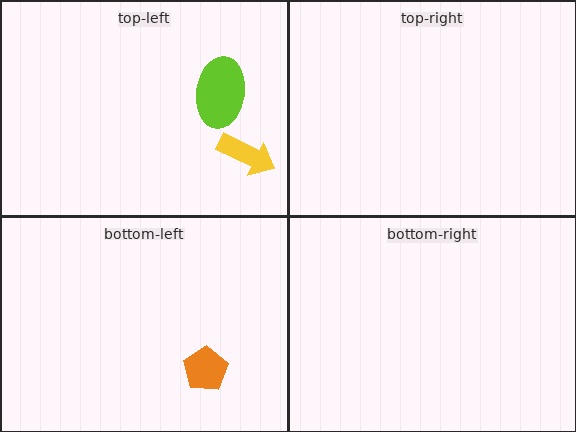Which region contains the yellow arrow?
The top-left region.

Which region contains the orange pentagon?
The bottom-left region.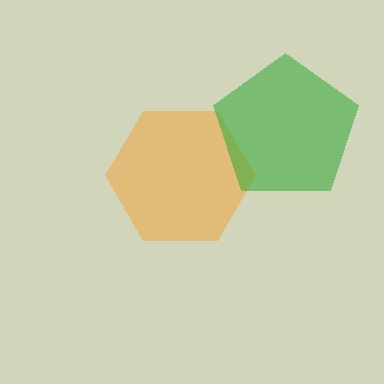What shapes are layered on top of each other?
The layered shapes are: an orange hexagon, a green pentagon.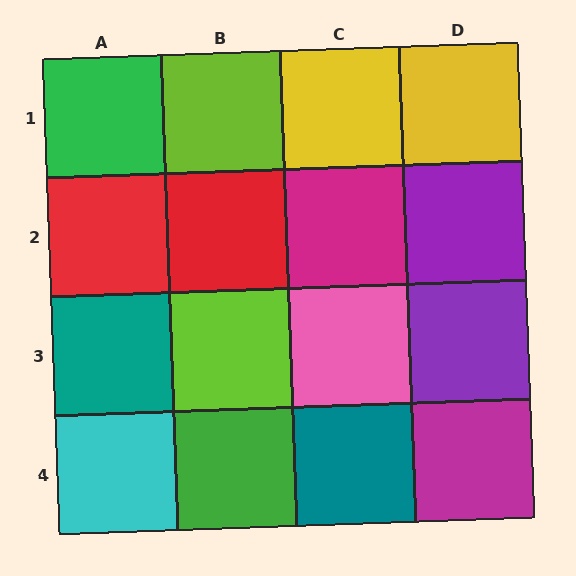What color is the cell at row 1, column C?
Yellow.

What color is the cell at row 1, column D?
Yellow.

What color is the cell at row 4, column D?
Magenta.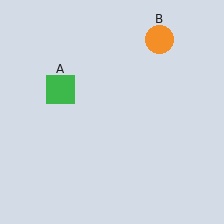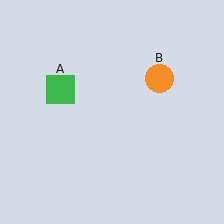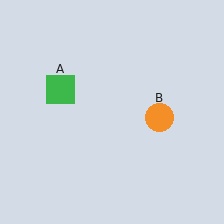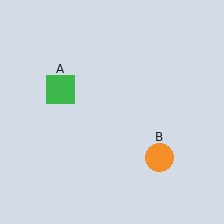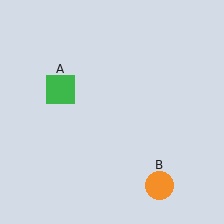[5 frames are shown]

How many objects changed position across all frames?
1 object changed position: orange circle (object B).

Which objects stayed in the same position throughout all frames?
Green square (object A) remained stationary.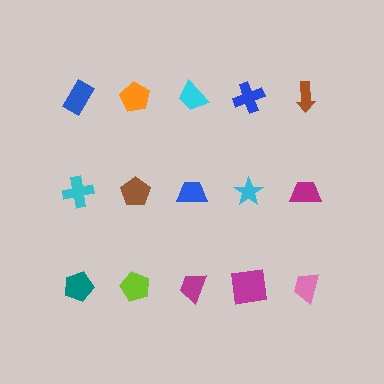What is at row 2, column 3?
A blue trapezoid.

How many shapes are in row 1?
5 shapes.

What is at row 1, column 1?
A blue rectangle.